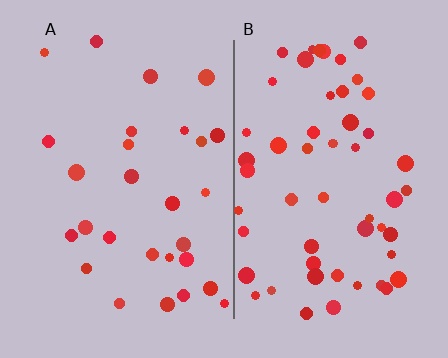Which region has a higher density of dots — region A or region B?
B (the right).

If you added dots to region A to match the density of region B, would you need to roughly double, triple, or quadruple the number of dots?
Approximately double.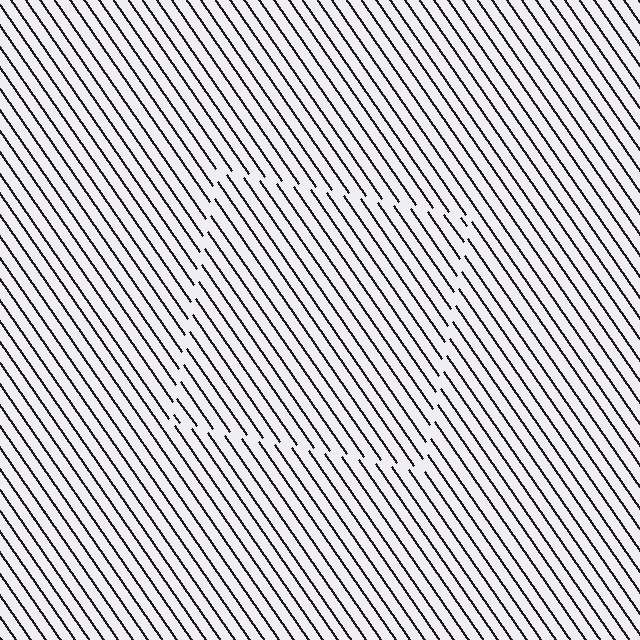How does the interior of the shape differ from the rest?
The interior of the shape contains the same grating, shifted by half a period — the contour is defined by the phase discontinuity where line-ends from the inner and outer gratings abut.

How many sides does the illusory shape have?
4 sides — the line-ends trace a square.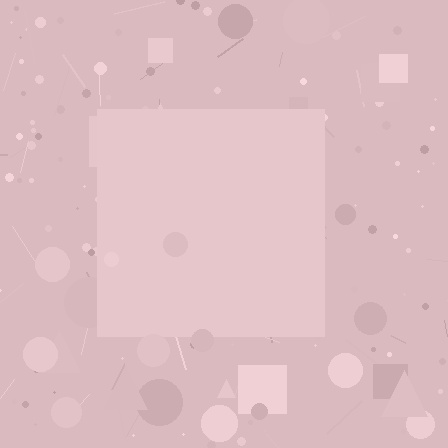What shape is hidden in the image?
A square is hidden in the image.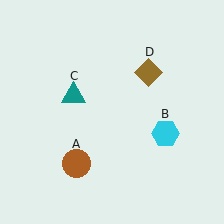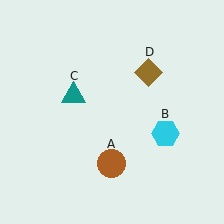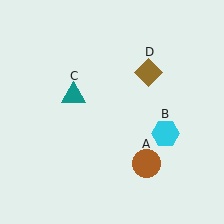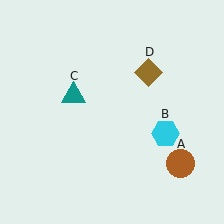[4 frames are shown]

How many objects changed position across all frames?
1 object changed position: brown circle (object A).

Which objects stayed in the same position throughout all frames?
Cyan hexagon (object B) and teal triangle (object C) and brown diamond (object D) remained stationary.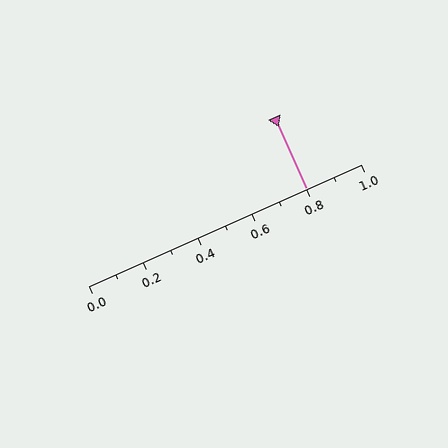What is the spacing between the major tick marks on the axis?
The major ticks are spaced 0.2 apart.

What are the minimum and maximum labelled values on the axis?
The axis runs from 0.0 to 1.0.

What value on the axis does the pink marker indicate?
The marker indicates approximately 0.8.